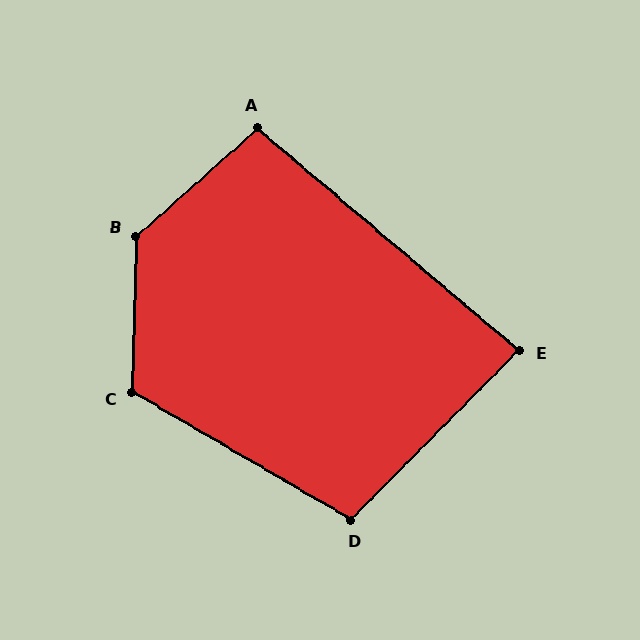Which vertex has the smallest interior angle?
E, at approximately 85 degrees.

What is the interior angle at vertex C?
Approximately 119 degrees (obtuse).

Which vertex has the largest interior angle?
B, at approximately 133 degrees.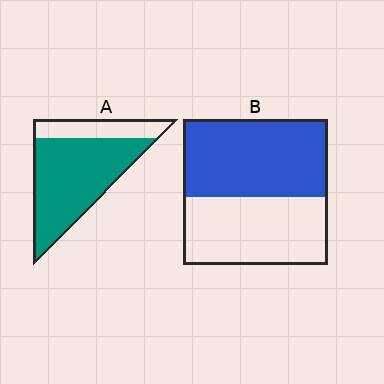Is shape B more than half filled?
Roughly half.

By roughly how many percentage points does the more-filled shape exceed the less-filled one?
By roughly 20 percentage points (A over B).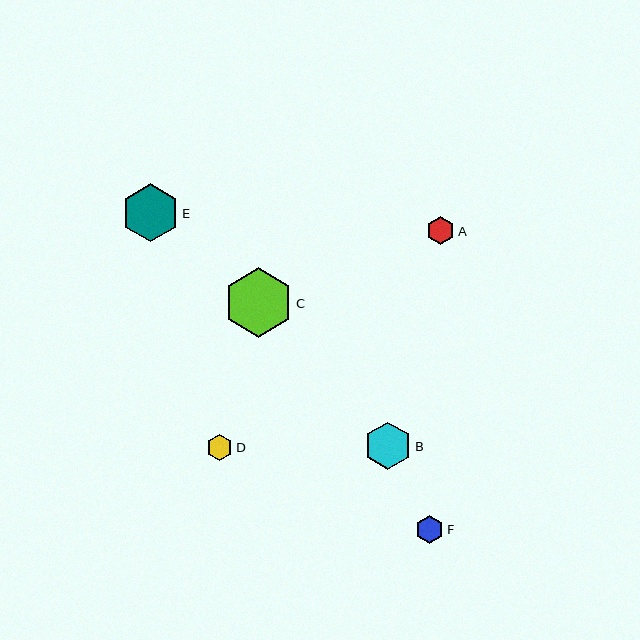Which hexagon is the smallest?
Hexagon D is the smallest with a size of approximately 26 pixels.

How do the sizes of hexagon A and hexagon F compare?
Hexagon A and hexagon F are approximately the same size.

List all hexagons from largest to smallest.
From largest to smallest: C, E, B, A, F, D.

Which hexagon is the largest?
Hexagon C is the largest with a size of approximately 70 pixels.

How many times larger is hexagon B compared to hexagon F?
Hexagon B is approximately 1.7 times the size of hexagon F.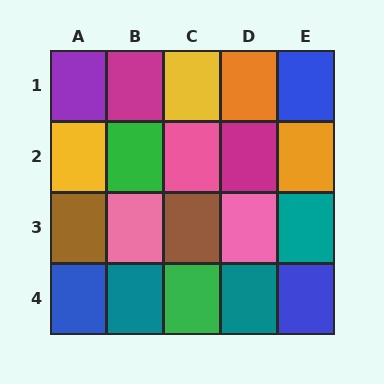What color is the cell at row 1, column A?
Purple.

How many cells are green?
2 cells are green.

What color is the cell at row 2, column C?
Pink.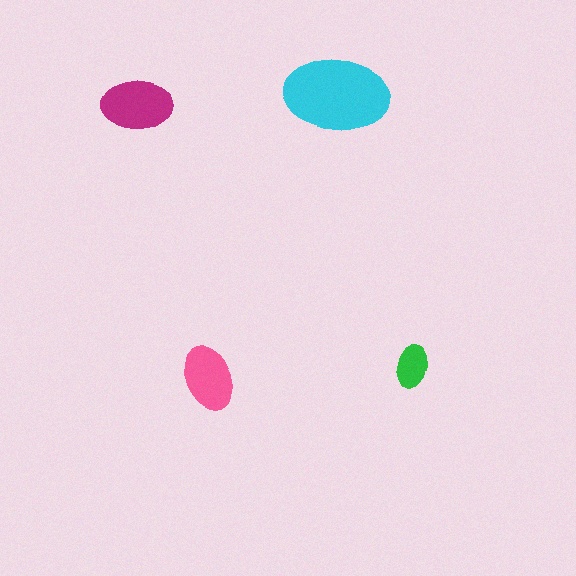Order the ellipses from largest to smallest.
the cyan one, the magenta one, the pink one, the green one.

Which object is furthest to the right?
The green ellipse is rightmost.